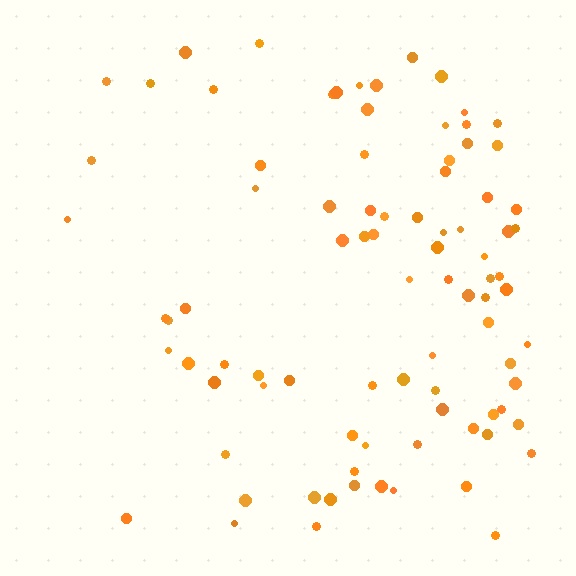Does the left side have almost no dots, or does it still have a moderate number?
Still a moderate number, just noticeably fewer than the right.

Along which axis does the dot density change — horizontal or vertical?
Horizontal.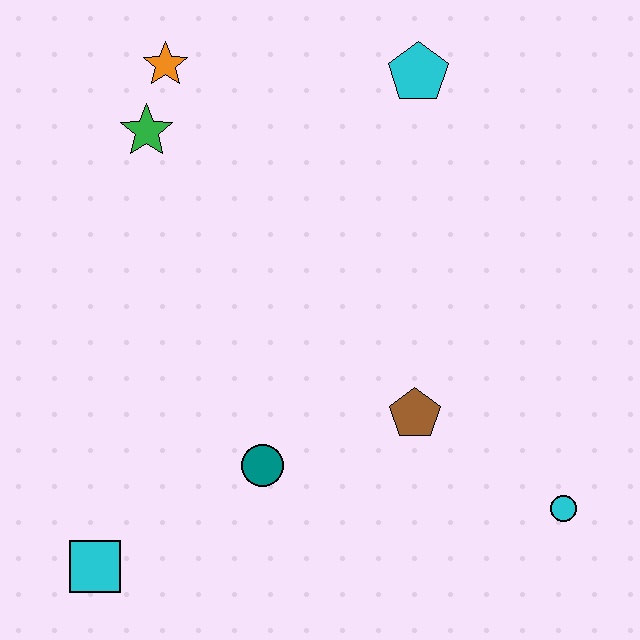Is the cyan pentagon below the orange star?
Yes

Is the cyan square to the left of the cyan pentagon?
Yes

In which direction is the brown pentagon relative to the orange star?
The brown pentagon is below the orange star.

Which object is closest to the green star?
The orange star is closest to the green star.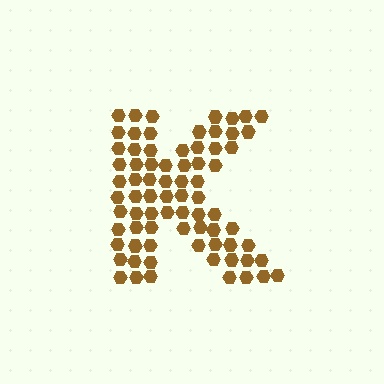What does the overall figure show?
The overall figure shows the letter K.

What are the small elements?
The small elements are hexagons.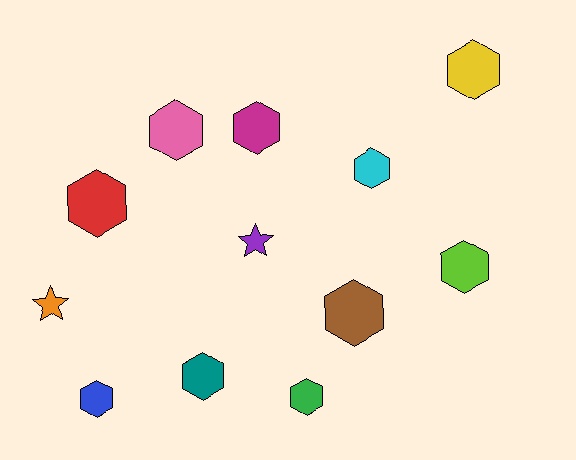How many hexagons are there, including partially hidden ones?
There are 10 hexagons.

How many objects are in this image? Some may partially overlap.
There are 12 objects.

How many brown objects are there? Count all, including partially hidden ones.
There is 1 brown object.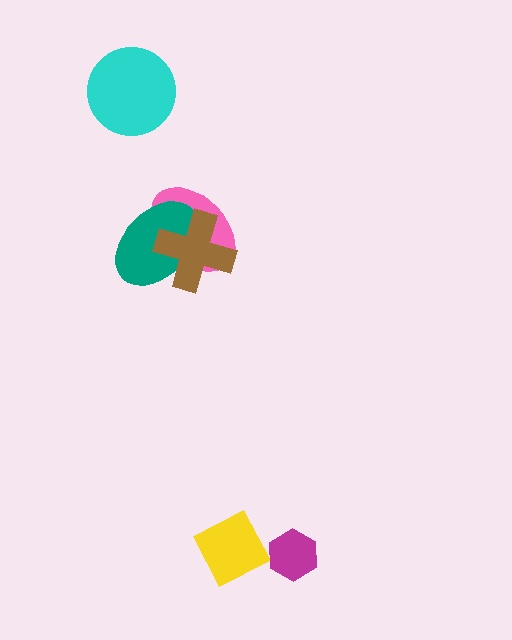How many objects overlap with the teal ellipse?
2 objects overlap with the teal ellipse.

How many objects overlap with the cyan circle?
0 objects overlap with the cyan circle.